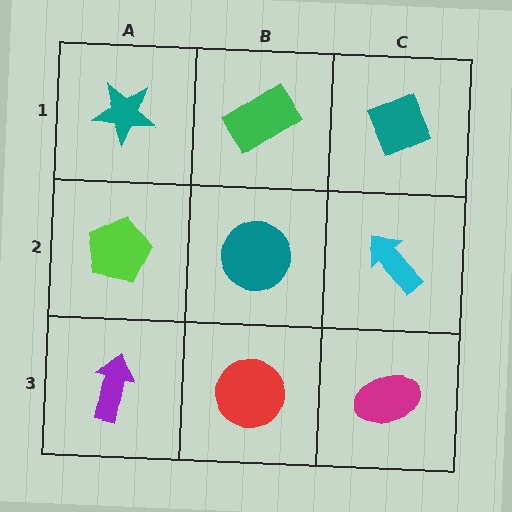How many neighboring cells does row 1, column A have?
2.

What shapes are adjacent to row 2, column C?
A teal diamond (row 1, column C), a magenta ellipse (row 3, column C), a teal circle (row 2, column B).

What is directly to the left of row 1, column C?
A green rectangle.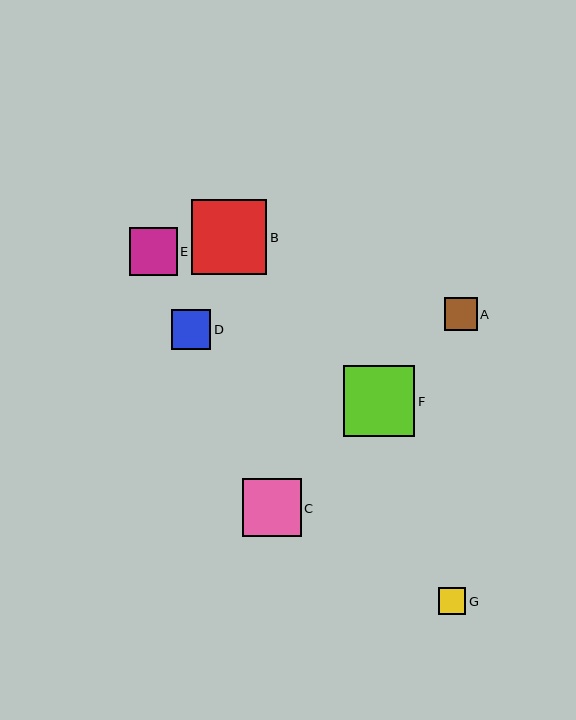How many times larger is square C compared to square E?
Square C is approximately 1.2 times the size of square E.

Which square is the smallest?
Square G is the smallest with a size of approximately 27 pixels.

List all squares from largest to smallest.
From largest to smallest: B, F, C, E, D, A, G.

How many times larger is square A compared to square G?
Square A is approximately 1.2 times the size of square G.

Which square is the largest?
Square B is the largest with a size of approximately 75 pixels.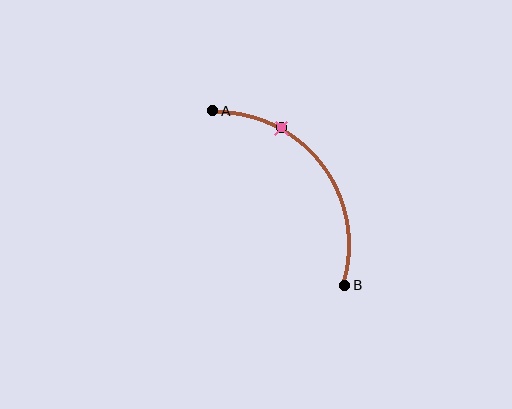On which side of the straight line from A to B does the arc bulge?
The arc bulges above and to the right of the straight line connecting A and B.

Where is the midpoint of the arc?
The arc midpoint is the point on the curve farthest from the straight line joining A and B. It sits above and to the right of that line.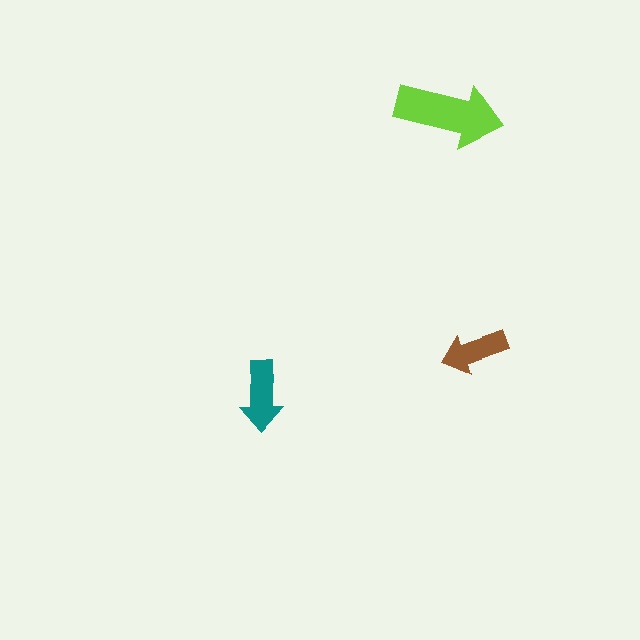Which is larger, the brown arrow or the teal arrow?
The teal one.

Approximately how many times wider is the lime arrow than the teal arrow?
About 1.5 times wider.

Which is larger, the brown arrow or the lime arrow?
The lime one.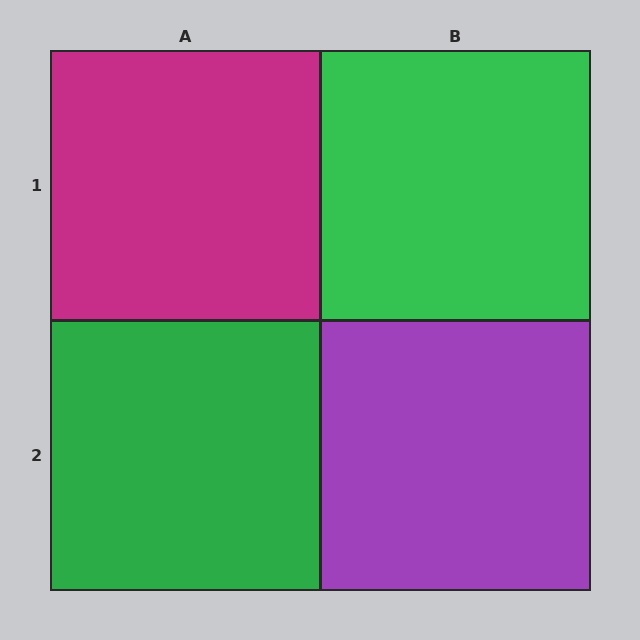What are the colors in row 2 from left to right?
Green, purple.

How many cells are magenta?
1 cell is magenta.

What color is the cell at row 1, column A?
Magenta.